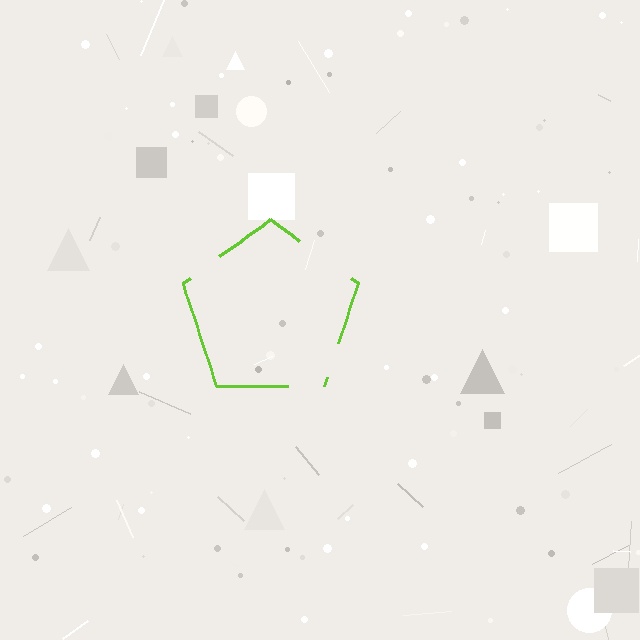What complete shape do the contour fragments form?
The contour fragments form a pentagon.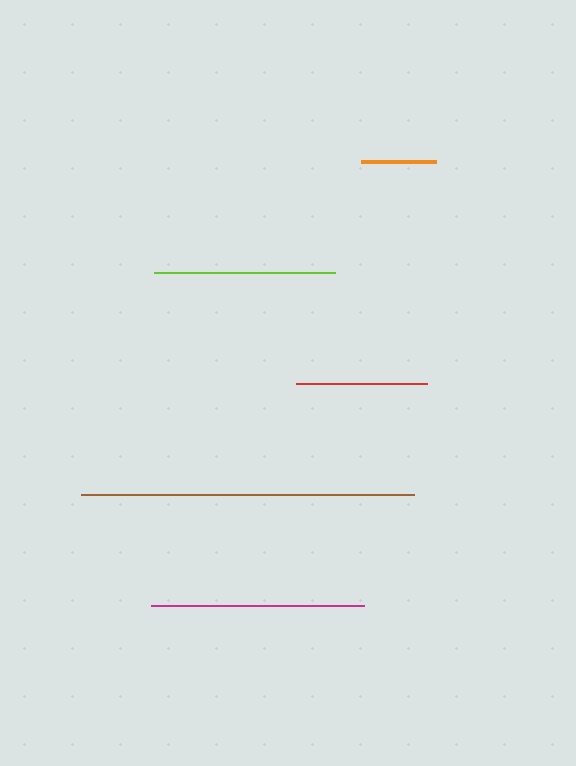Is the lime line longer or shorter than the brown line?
The brown line is longer than the lime line.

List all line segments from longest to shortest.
From longest to shortest: brown, magenta, lime, red, orange.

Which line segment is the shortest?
The orange line is the shortest at approximately 75 pixels.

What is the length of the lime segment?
The lime segment is approximately 181 pixels long.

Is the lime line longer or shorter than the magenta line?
The magenta line is longer than the lime line.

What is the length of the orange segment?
The orange segment is approximately 75 pixels long.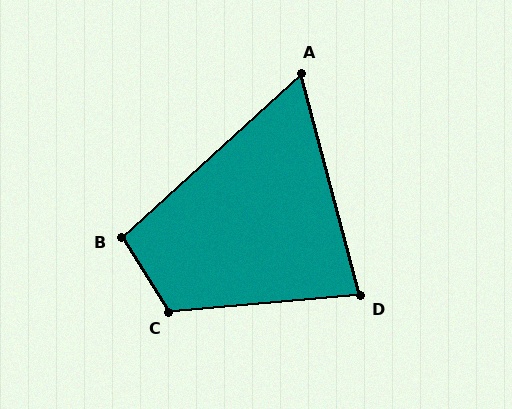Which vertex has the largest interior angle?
C, at approximately 117 degrees.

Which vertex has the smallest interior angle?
A, at approximately 63 degrees.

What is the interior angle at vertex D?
Approximately 80 degrees (acute).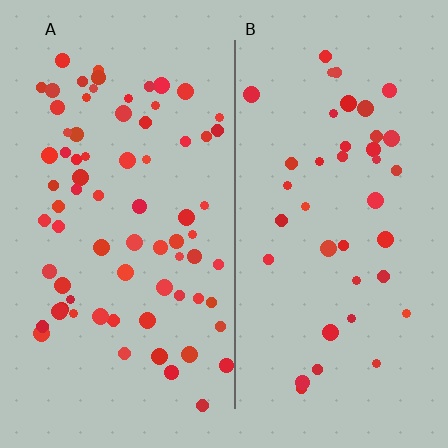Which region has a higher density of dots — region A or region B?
A (the left).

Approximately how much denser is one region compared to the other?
Approximately 1.8× — region A over region B.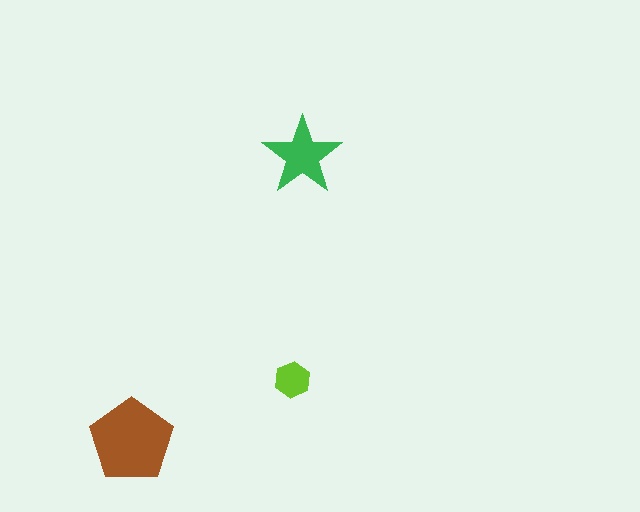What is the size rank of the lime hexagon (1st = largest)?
3rd.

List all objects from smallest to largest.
The lime hexagon, the green star, the brown pentagon.